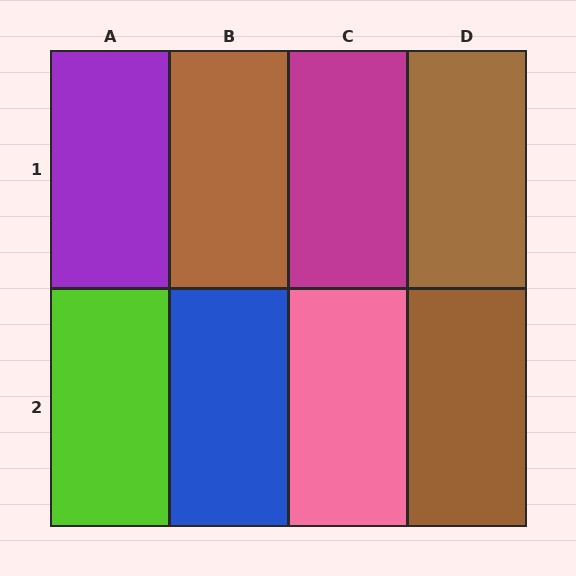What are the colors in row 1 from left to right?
Purple, brown, magenta, brown.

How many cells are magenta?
1 cell is magenta.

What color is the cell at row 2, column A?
Lime.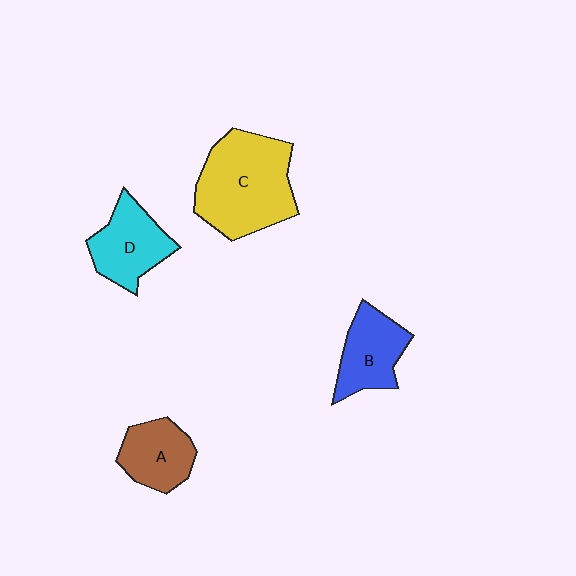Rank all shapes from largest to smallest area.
From largest to smallest: C (yellow), D (cyan), B (blue), A (brown).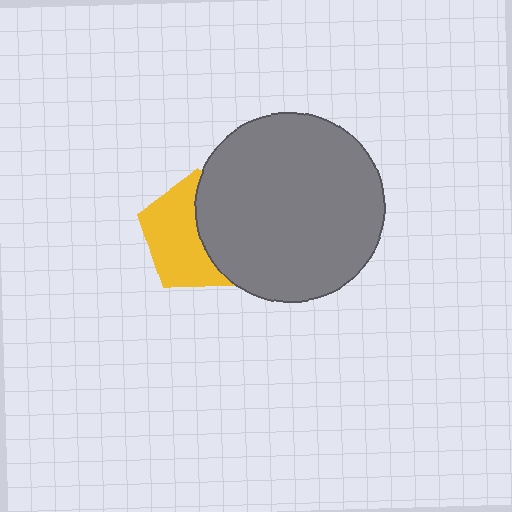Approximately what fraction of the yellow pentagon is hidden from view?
Roughly 45% of the yellow pentagon is hidden behind the gray circle.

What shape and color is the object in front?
The object in front is a gray circle.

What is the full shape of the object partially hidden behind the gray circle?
The partially hidden object is a yellow pentagon.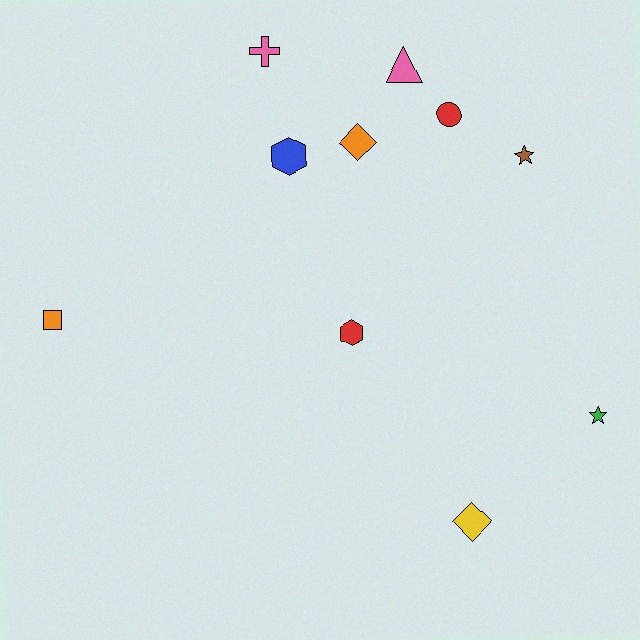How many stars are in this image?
There are 2 stars.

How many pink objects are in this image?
There are 2 pink objects.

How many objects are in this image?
There are 10 objects.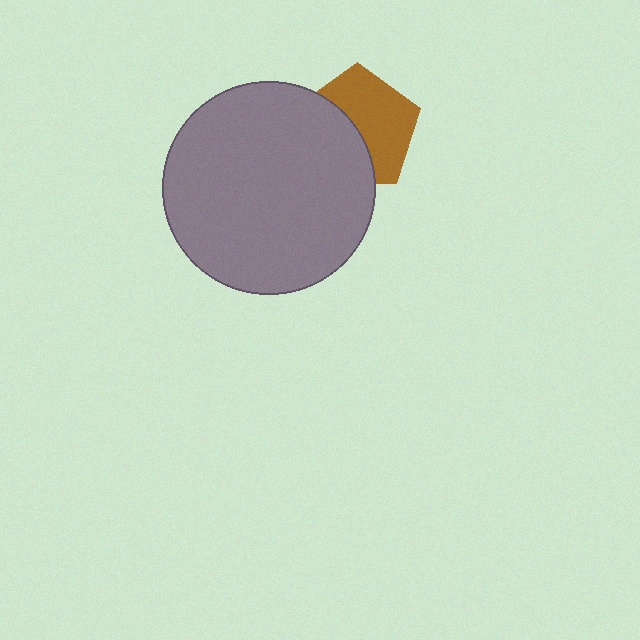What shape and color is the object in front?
The object in front is a gray circle.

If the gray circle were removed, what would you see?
You would see the complete brown pentagon.